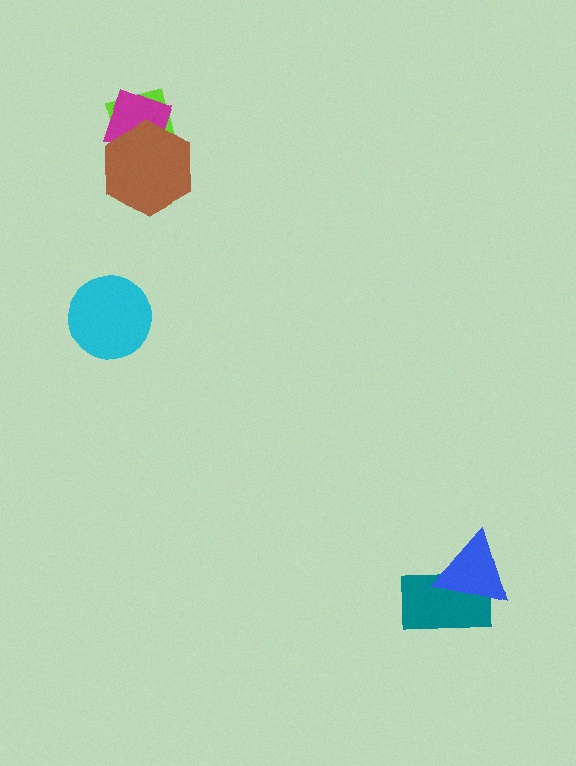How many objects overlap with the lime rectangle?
2 objects overlap with the lime rectangle.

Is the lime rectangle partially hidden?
Yes, it is partially covered by another shape.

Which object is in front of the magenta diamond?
The brown hexagon is in front of the magenta diamond.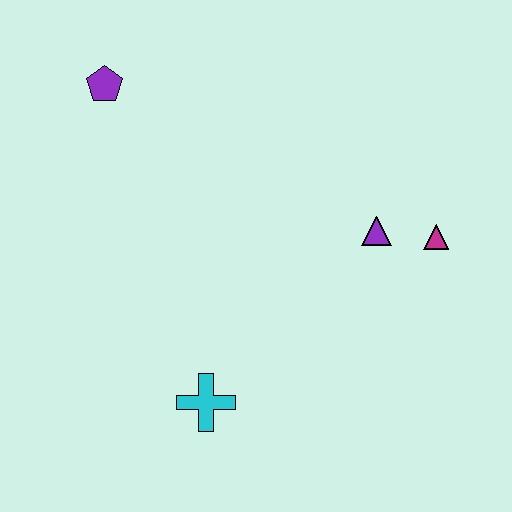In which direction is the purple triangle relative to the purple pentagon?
The purple triangle is to the right of the purple pentagon.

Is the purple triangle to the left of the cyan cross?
No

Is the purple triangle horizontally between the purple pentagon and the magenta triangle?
Yes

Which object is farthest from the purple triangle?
The purple pentagon is farthest from the purple triangle.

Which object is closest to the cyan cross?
The purple triangle is closest to the cyan cross.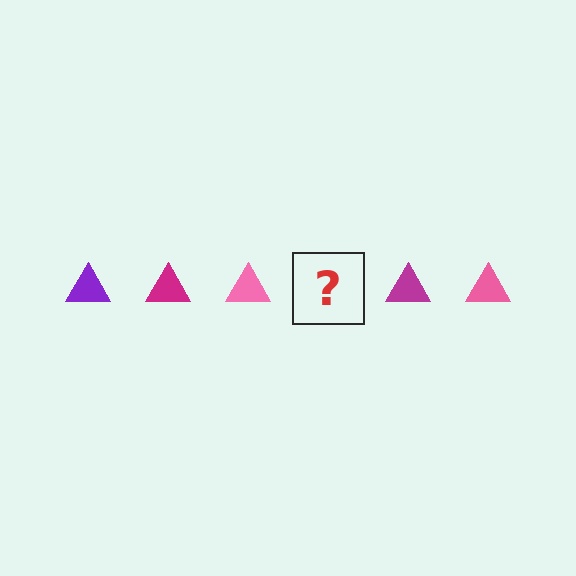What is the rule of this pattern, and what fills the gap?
The rule is that the pattern cycles through purple, magenta, pink triangles. The gap should be filled with a purple triangle.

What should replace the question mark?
The question mark should be replaced with a purple triangle.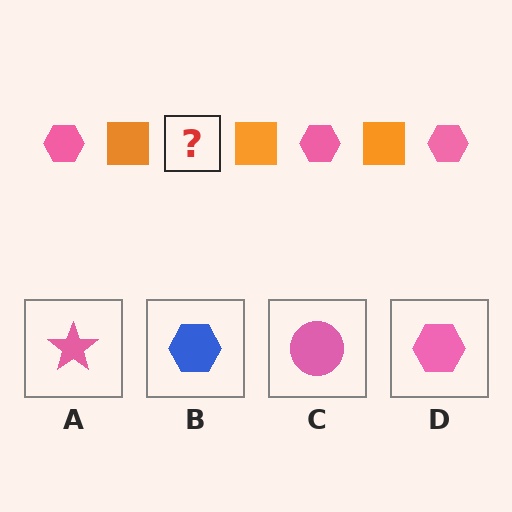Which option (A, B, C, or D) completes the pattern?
D.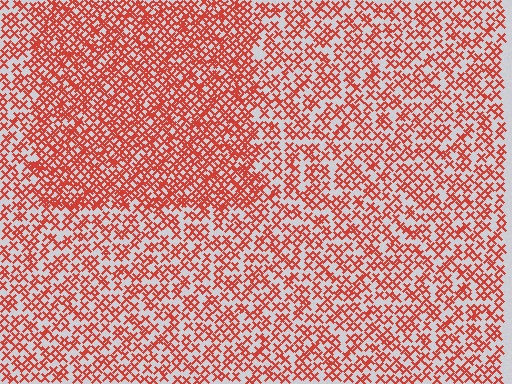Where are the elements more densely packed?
The elements are more densely packed inside the rectangle boundary.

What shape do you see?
I see a rectangle.